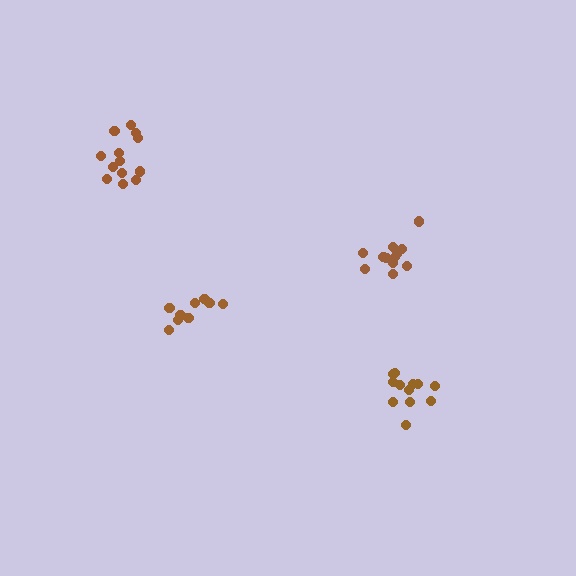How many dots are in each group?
Group 1: 14 dots, Group 2: 12 dots, Group 3: 10 dots, Group 4: 12 dots (48 total).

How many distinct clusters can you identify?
There are 4 distinct clusters.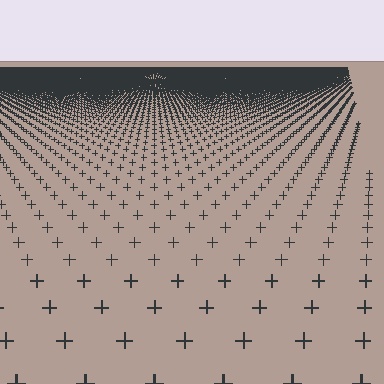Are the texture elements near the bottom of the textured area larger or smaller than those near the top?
Larger. Near the bottom, elements are closer to the viewer and appear at a bigger on-screen size.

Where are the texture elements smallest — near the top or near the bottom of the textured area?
Near the top.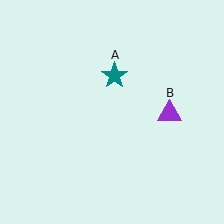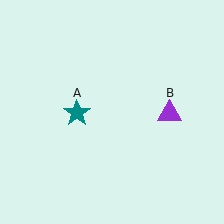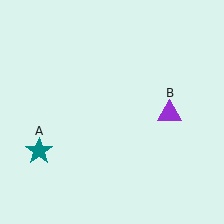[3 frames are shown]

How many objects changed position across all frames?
1 object changed position: teal star (object A).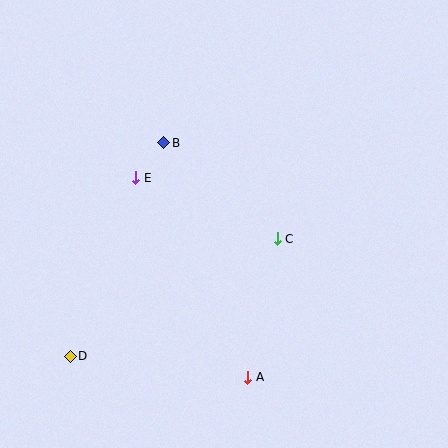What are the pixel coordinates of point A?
Point A is at (248, 377).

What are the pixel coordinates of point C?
Point C is at (277, 239).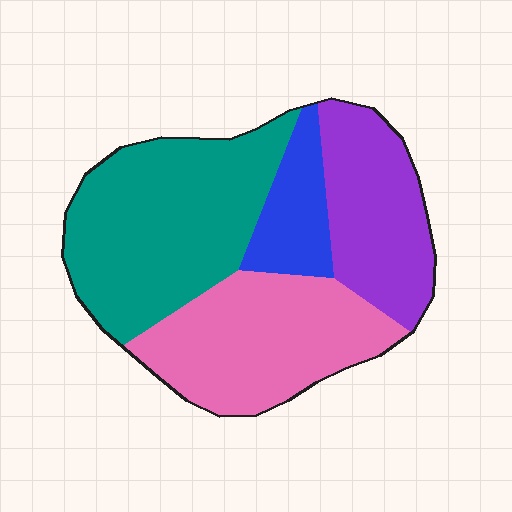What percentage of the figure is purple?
Purple takes up about one fifth (1/5) of the figure.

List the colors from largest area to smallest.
From largest to smallest: teal, pink, purple, blue.